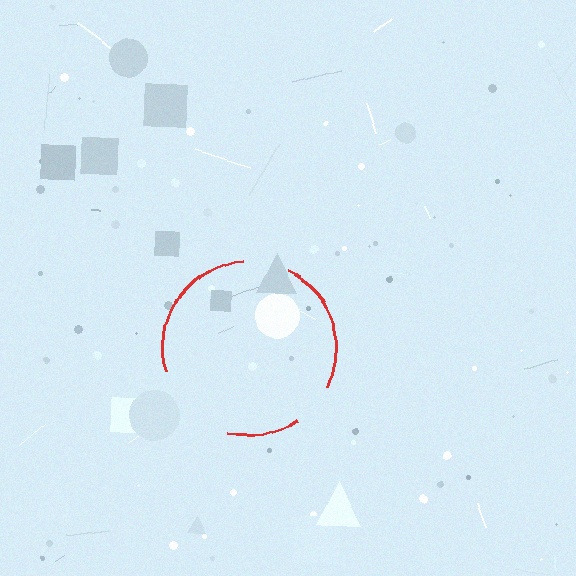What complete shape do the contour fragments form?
The contour fragments form a circle.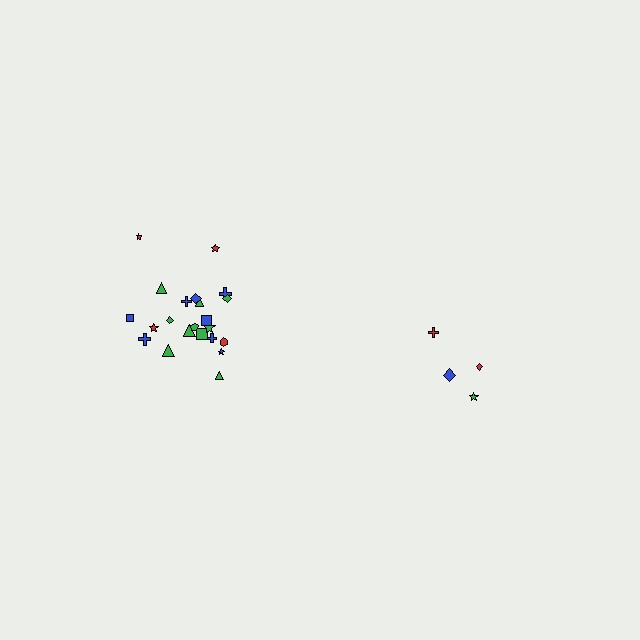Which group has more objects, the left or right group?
The left group.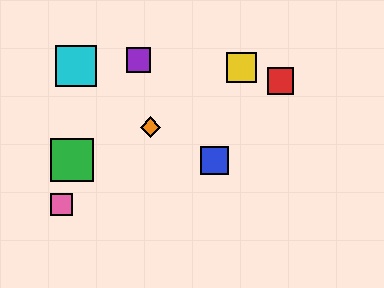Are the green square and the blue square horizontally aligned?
Yes, both are at y≈160.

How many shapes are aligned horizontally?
2 shapes (the blue square, the green square) are aligned horizontally.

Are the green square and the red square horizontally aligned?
No, the green square is at y≈160 and the red square is at y≈81.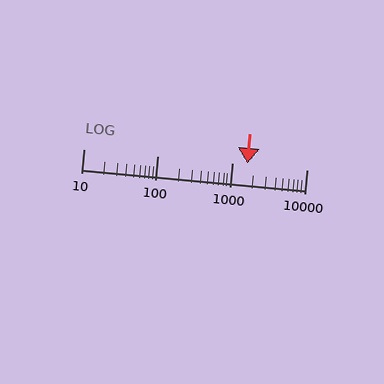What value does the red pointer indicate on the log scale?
The pointer indicates approximately 1600.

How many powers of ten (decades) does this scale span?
The scale spans 3 decades, from 10 to 10000.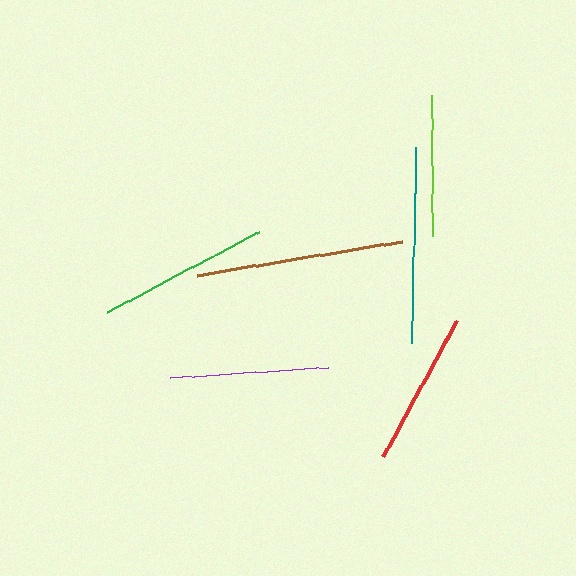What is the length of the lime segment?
The lime segment is approximately 141 pixels long.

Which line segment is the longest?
The brown line is the longest at approximately 207 pixels.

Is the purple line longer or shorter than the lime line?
The purple line is longer than the lime line.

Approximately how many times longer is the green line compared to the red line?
The green line is approximately 1.1 times the length of the red line.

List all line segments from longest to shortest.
From longest to shortest: brown, teal, green, purple, red, lime.